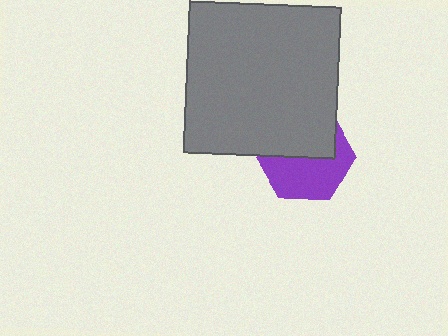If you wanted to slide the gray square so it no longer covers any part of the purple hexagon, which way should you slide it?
Slide it up — that is the most direct way to separate the two shapes.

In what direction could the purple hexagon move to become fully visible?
The purple hexagon could move down. That would shift it out from behind the gray square entirely.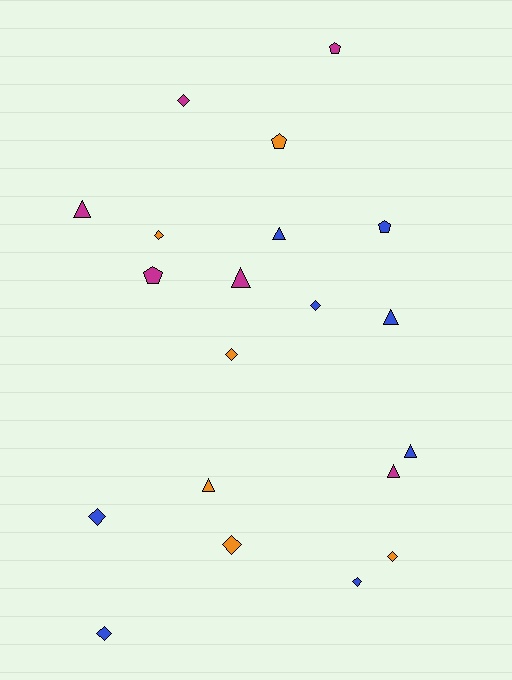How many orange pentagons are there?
There is 1 orange pentagon.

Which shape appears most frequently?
Diamond, with 9 objects.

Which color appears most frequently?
Blue, with 8 objects.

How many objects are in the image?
There are 20 objects.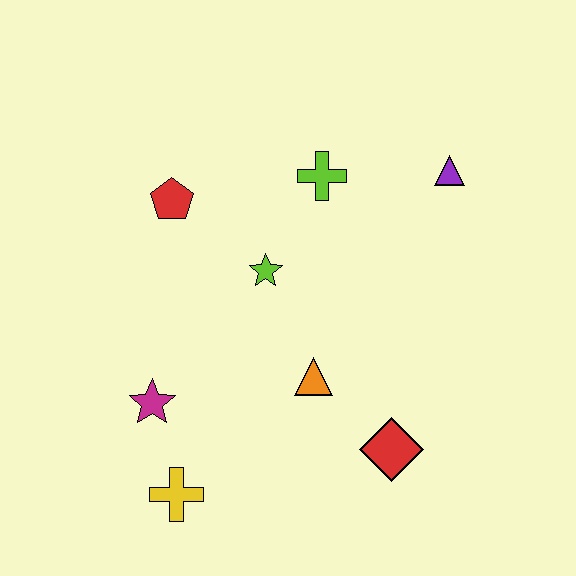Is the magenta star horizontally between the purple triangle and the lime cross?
No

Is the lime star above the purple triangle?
No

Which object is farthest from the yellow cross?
The purple triangle is farthest from the yellow cross.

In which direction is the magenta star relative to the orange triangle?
The magenta star is to the left of the orange triangle.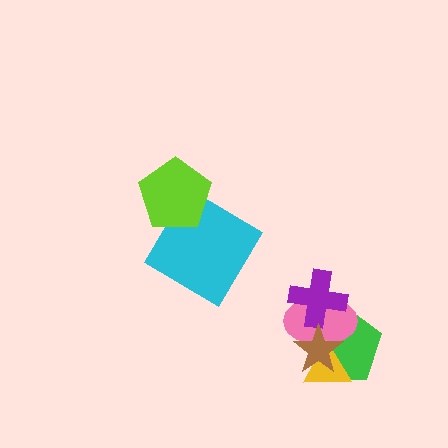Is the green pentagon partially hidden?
Yes, it is partially covered by another shape.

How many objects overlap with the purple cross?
2 objects overlap with the purple cross.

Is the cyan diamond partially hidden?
Yes, it is partially covered by another shape.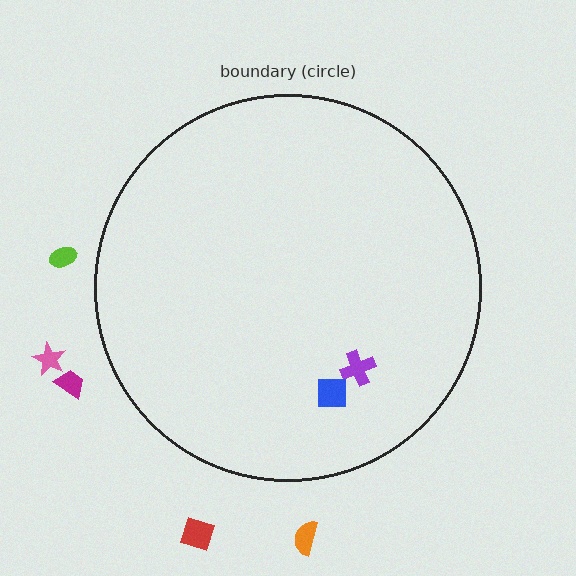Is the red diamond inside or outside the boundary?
Outside.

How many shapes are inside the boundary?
2 inside, 5 outside.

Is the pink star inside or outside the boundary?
Outside.